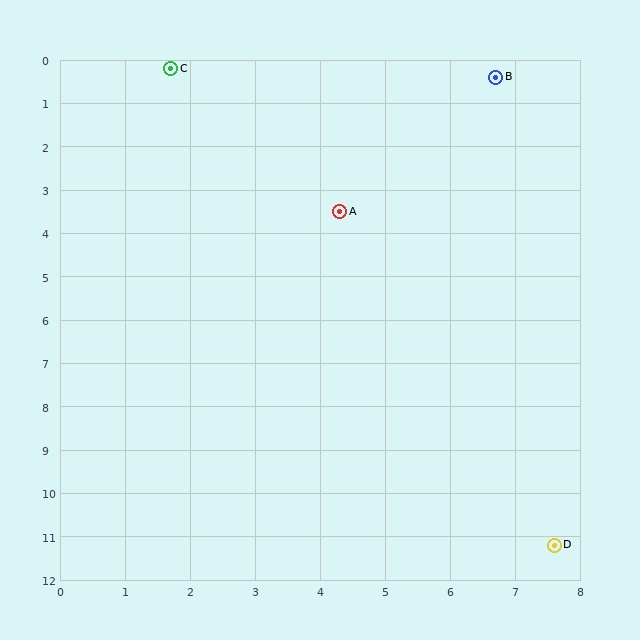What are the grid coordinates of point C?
Point C is at approximately (1.7, 0.2).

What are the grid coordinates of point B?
Point B is at approximately (6.7, 0.4).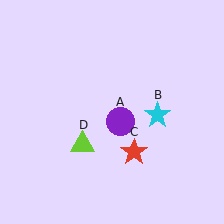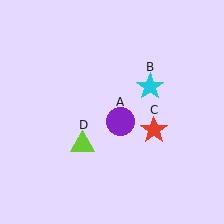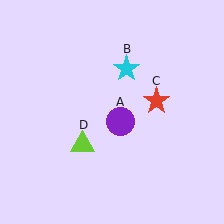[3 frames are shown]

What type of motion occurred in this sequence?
The cyan star (object B), red star (object C) rotated counterclockwise around the center of the scene.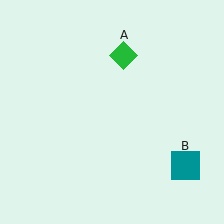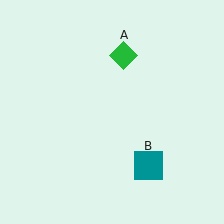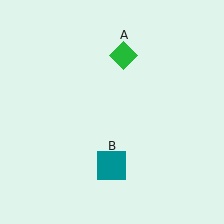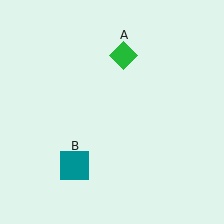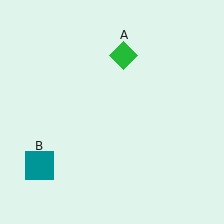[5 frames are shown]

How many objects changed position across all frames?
1 object changed position: teal square (object B).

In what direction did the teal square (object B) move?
The teal square (object B) moved left.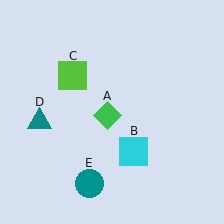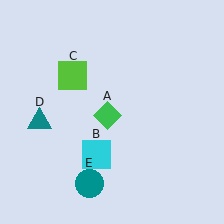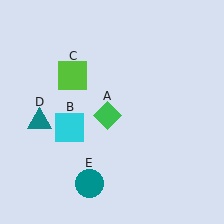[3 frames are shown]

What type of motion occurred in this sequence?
The cyan square (object B) rotated clockwise around the center of the scene.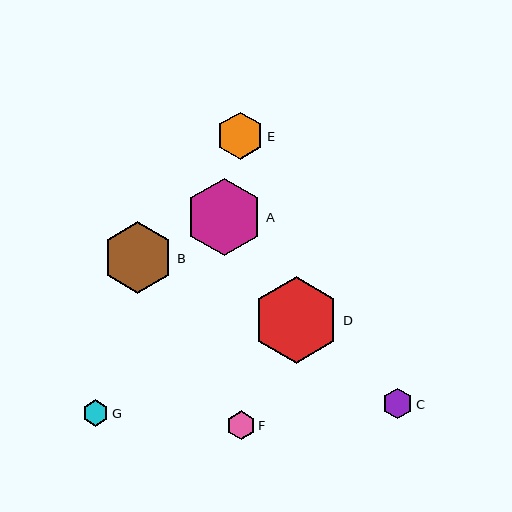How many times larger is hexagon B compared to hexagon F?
Hexagon B is approximately 2.5 times the size of hexagon F.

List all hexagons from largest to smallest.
From largest to smallest: D, A, B, E, C, F, G.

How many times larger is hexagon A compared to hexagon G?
Hexagon A is approximately 2.9 times the size of hexagon G.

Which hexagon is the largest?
Hexagon D is the largest with a size of approximately 87 pixels.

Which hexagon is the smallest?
Hexagon G is the smallest with a size of approximately 26 pixels.